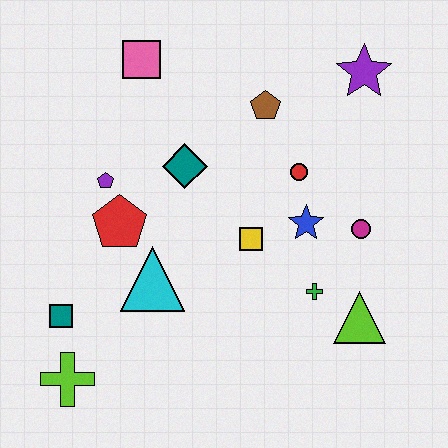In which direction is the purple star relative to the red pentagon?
The purple star is to the right of the red pentagon.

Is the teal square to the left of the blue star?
Yes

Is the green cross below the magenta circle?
Yes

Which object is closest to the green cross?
The lime triangle is closest to the green cross.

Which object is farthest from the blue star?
The lime cross is farthest from the blue star.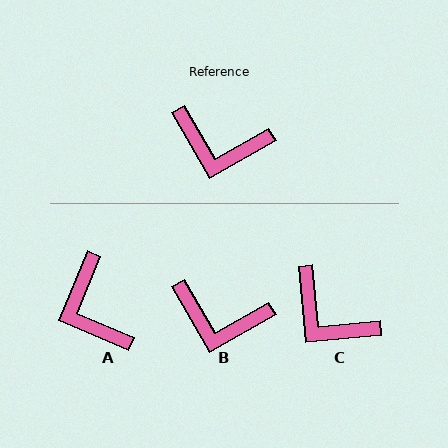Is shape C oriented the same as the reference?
No, it is off by about 24 degrees.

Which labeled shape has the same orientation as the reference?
B.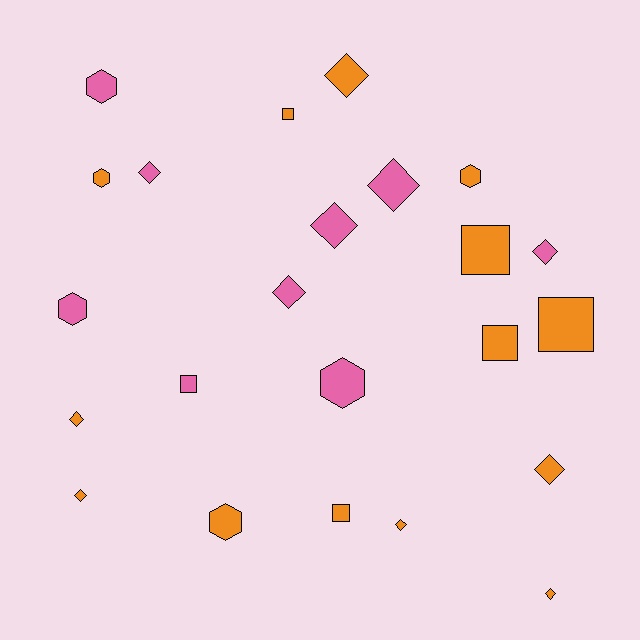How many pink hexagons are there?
There are 3 pink hexagons.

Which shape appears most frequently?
Diamond, with 11 objects.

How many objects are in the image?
There are 23 objects.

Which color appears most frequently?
Orange, with 14 objects.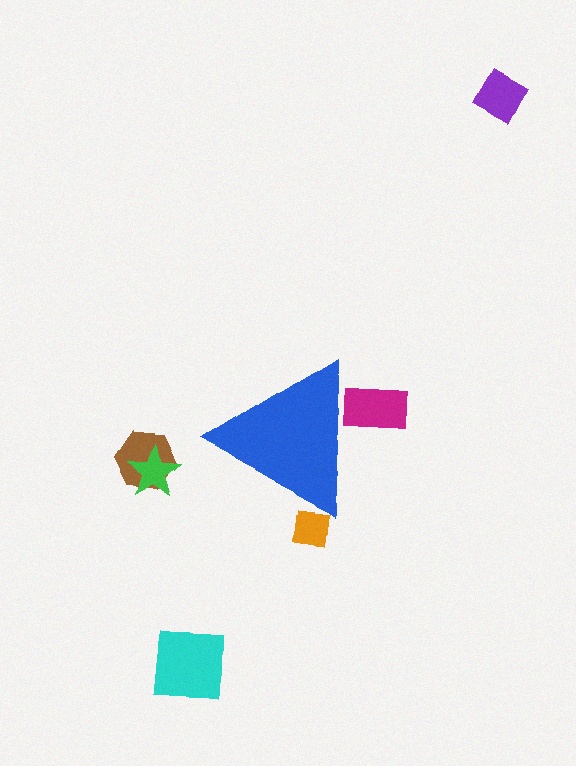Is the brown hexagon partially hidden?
No, the brown hexagon is fully visible.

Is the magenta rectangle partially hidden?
Yes, the magenta rectangle is partially hidden behind the blue triangle.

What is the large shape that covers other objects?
A blue triangle.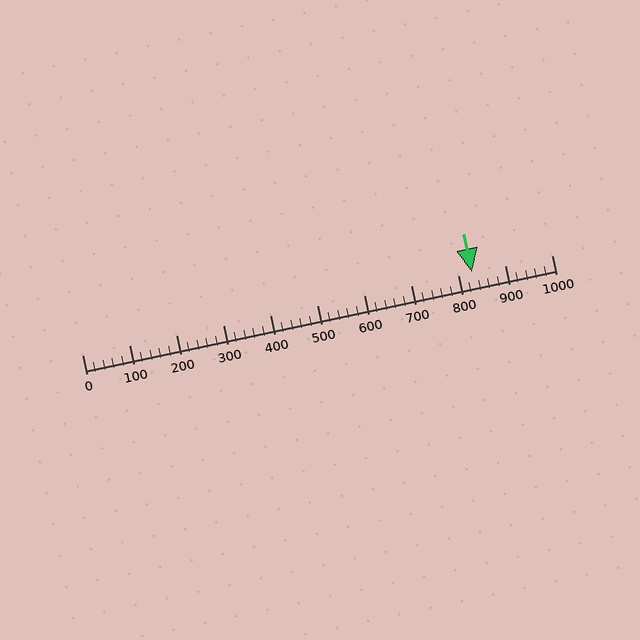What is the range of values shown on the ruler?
The ruler shows values from 0 to 1000.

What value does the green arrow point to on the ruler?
The green arrow points to approximately 830.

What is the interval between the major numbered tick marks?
The major tick marks are spaced 100 units apart.